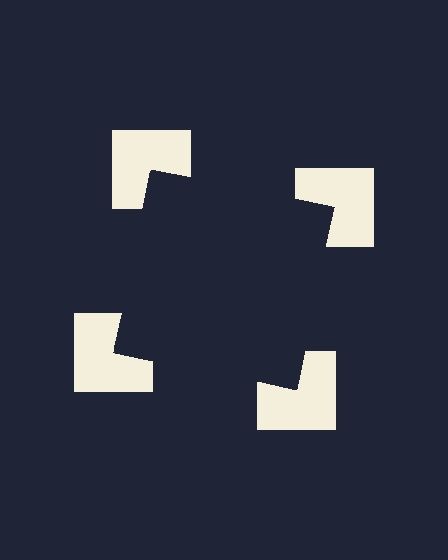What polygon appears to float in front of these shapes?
An illusory square — its edges are inferred from the aligned wedge cuts in the notched squares, not physically drawn.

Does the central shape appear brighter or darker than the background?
It typically appears slightly darker than the background, even though no actual brightness change is drawn.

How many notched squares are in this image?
There are 4 — one at each vertex of the illusory square.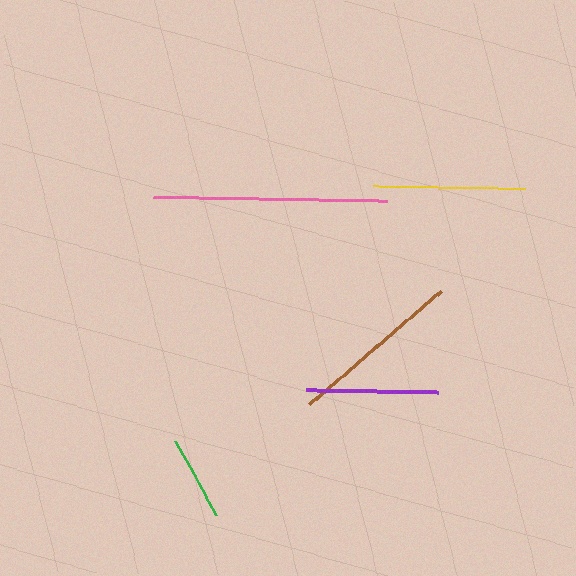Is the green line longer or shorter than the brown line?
The brown line is longer than the green line.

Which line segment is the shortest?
The green line is the shortest at approximately 84 pixels.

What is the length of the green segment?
The green segment is approximately 84 pixels long.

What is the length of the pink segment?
The pink segment is approximately 234 pixels long.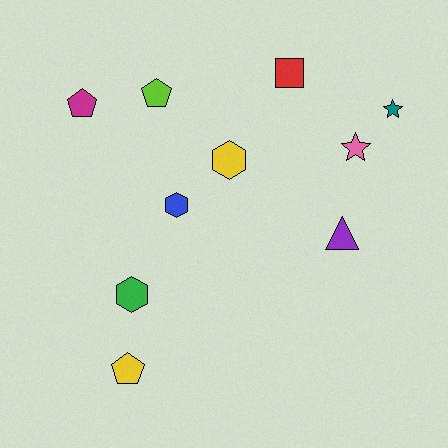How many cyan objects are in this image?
There are no cyan objects.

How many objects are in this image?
There are 10 objects.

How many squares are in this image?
There is 1 square.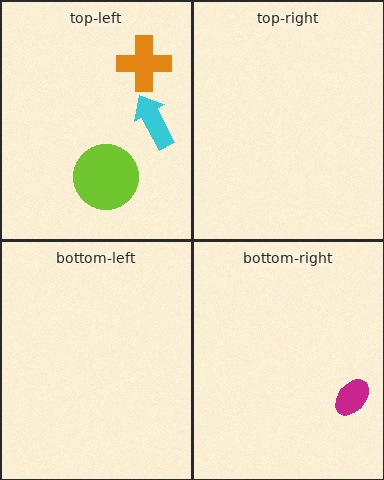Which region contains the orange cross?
The top-left region.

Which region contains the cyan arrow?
The top-left region.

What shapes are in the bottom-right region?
The magenta ellipse.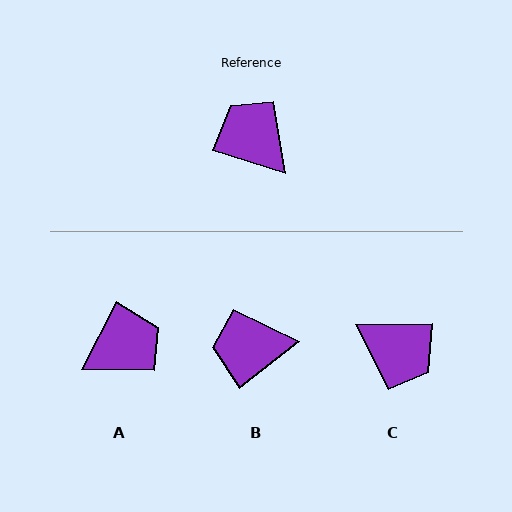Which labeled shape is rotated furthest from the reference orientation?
C, about 162 degrees away.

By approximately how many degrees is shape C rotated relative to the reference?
Approximately 162 degrees clockwise.